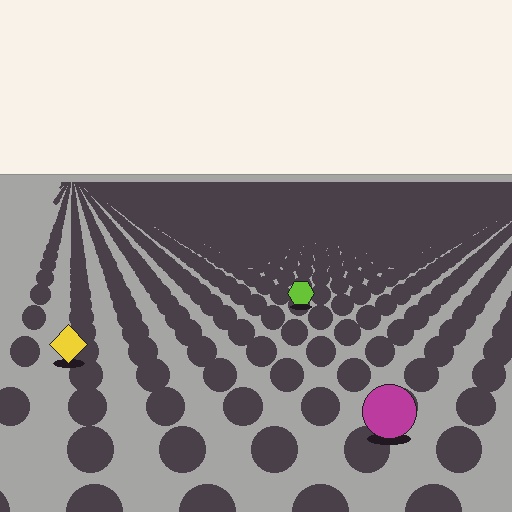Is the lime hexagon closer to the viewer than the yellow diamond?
No. The yellow diamond is closer — you can tell from the texture gradient: the ground texture is coarser near it.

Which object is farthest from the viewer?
The lime hexagon is farthest from the viewer. It appears smaller and the ground texture around it is denser.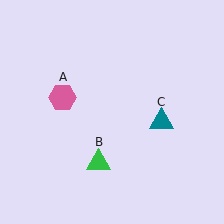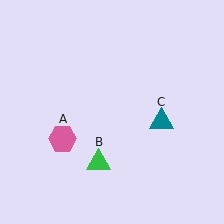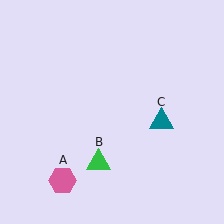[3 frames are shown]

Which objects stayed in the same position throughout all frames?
Green triangle (object B) and teal triangle (object C) remained stationary.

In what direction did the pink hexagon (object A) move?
The pink hexagon (object A) moved down.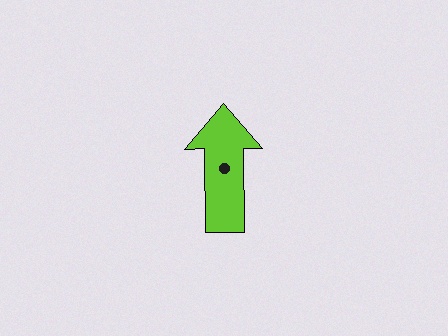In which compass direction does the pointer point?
North.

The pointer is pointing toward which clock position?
Roughly 12 o'clock.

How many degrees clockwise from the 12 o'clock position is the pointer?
Approximately 359 degrees.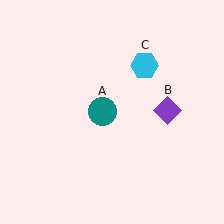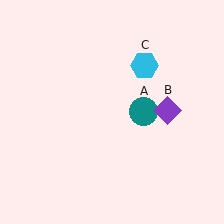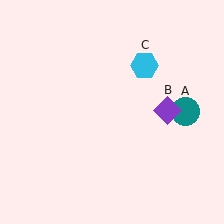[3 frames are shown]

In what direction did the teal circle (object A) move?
The teal circle (object A) moved right.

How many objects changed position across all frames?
1 object changed position: teal circle (object A).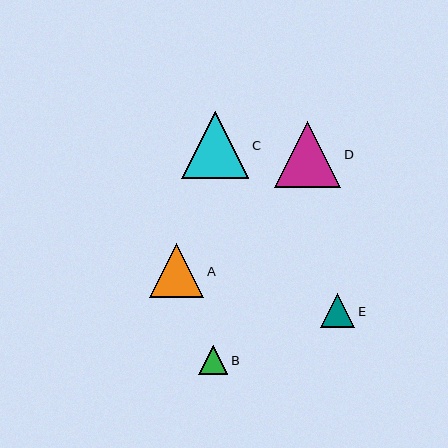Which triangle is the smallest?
Triangle B is the smallest with a size of approximately 29 pixels.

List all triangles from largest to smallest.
From largest to smallest: C, D, A, E, B.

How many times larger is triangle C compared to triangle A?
Triangle C is approximately 1.2 times the size of triangle A.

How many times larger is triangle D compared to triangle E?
Triangle D is approximately 1.9 times the size of triangle E.